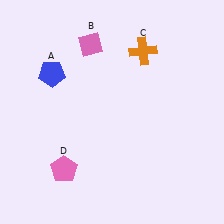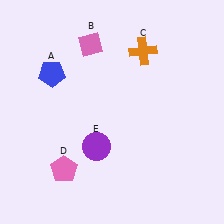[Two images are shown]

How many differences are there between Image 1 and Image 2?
There is 1 difference between the two images.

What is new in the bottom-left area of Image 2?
A purple circle (E) was added in the bottom-left area of Image 2.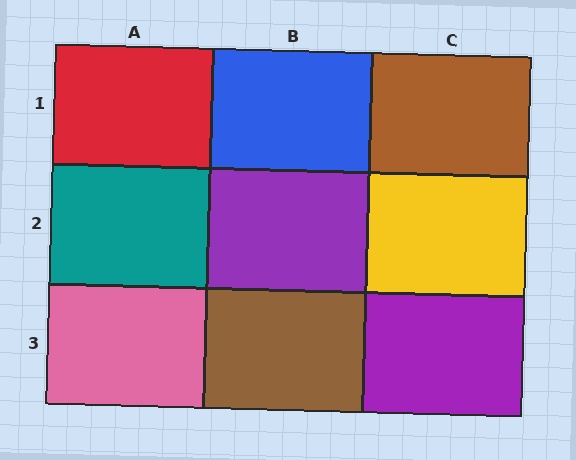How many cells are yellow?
1 cell is yellow.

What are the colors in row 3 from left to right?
Pink, brown, purple.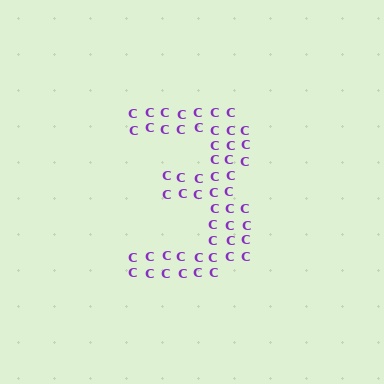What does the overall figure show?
The overall figure shows the digit 3.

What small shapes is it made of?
It is made of small letter C's.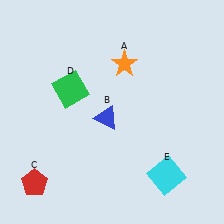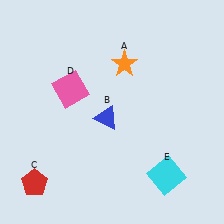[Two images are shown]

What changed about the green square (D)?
In Image 1, D is green. In Image 2, it changed to pink.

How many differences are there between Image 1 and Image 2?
There is 1 difference between the two images.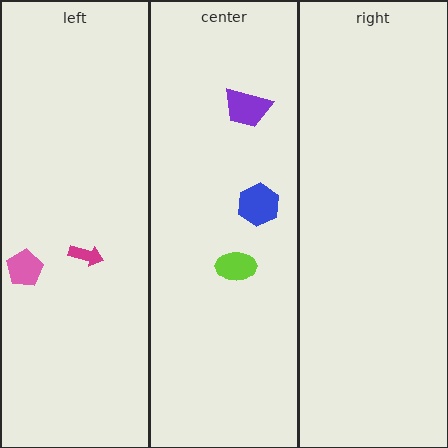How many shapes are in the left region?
2.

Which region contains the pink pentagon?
The left region.